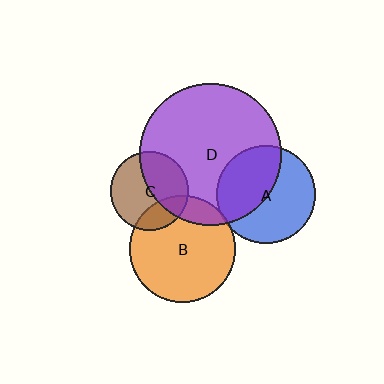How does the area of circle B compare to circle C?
Approximately 1.8 times.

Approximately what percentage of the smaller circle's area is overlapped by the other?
Approximately 5%.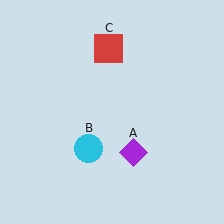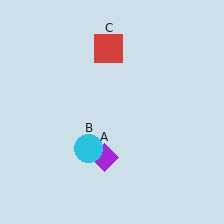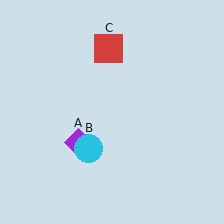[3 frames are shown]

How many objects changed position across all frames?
1 object changed position: purple diamond (object A).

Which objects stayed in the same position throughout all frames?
Cyan circle (object B) and red square (object C) remained stationary.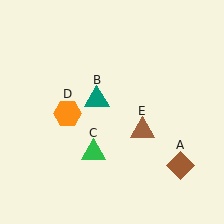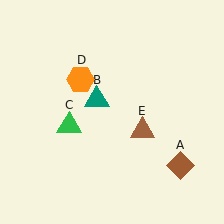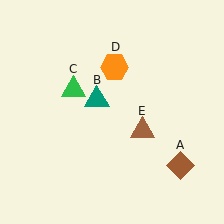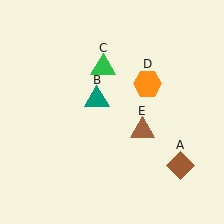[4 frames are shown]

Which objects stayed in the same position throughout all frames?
Brown diamond (object A) and teal triangle (object B) and brown triangle (object E) remained stationary.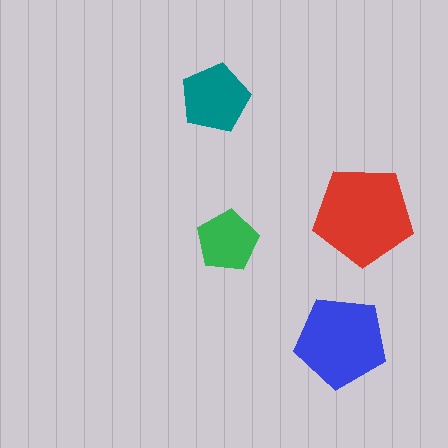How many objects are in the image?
There are 4 objects in the image.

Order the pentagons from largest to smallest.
the red one, the blue one, the teal one, the green one.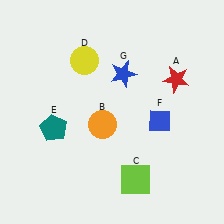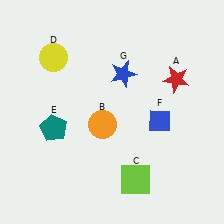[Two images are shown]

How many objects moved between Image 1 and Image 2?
1 object moved between the two images.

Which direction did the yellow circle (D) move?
The yellow circle (D) moved left.